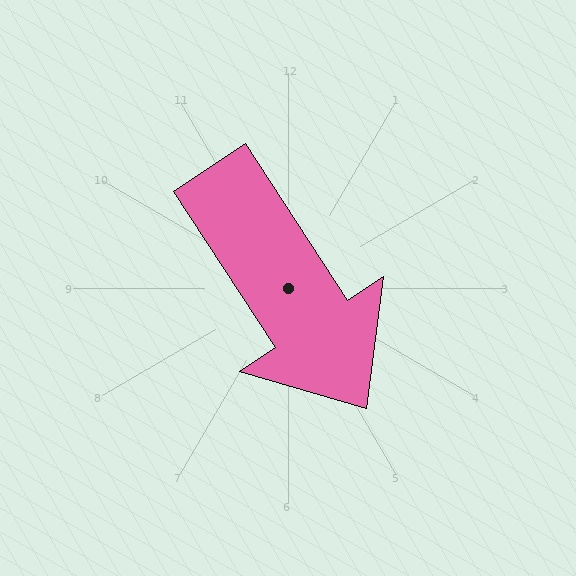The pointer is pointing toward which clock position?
Roughly 5 o'clock.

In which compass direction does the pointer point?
Southeast.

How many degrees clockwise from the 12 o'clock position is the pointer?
Approximately 147 degrees.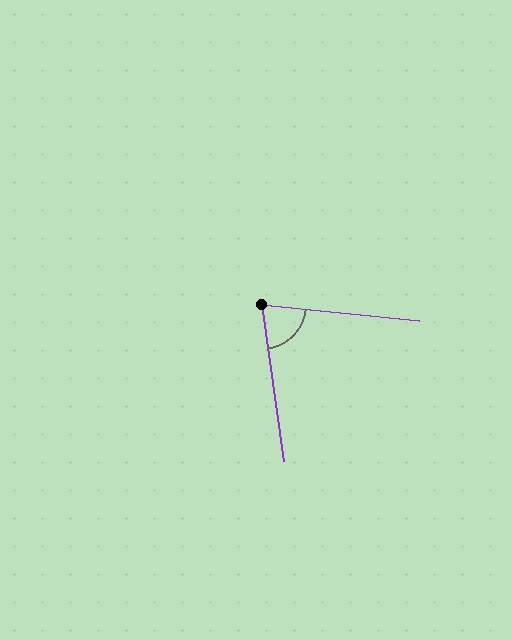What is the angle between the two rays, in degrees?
Approximately 76 degrees.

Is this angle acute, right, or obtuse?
It is acute.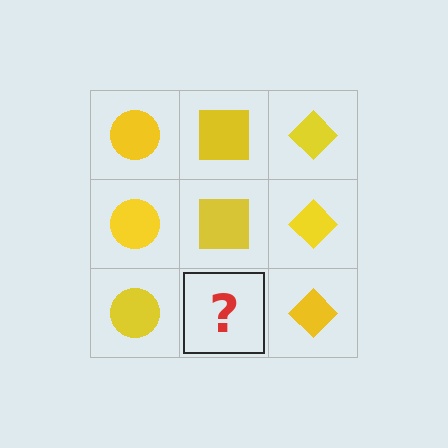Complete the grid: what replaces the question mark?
The question mark should be replaced with a yellow square.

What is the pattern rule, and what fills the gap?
The rule is that each column has a consistent shape. The gap should be filled with a yellow square.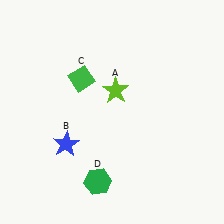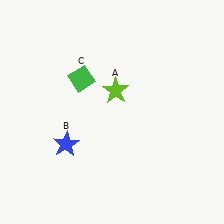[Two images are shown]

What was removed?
The green hexagon (D) was removed in Image 2.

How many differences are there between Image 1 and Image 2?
There is 1 difference between the two images.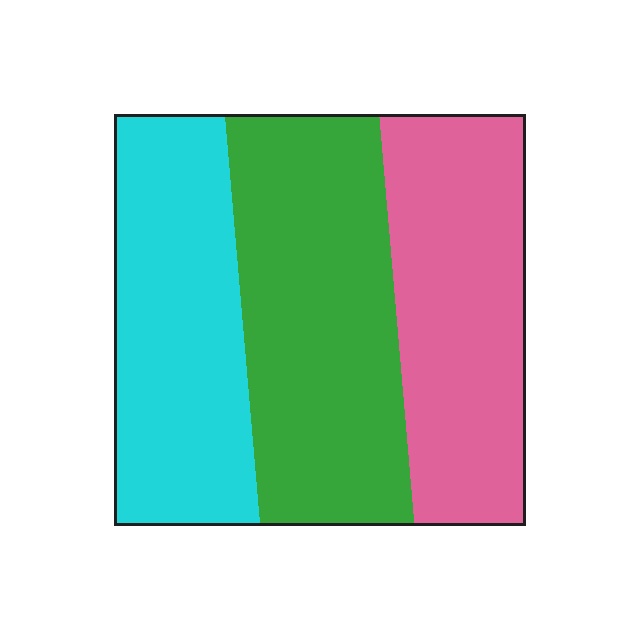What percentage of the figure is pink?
Pink takes up between a quarter and a half of the figure.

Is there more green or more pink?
Green.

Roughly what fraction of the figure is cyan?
Cyan covers 31% of the figure.